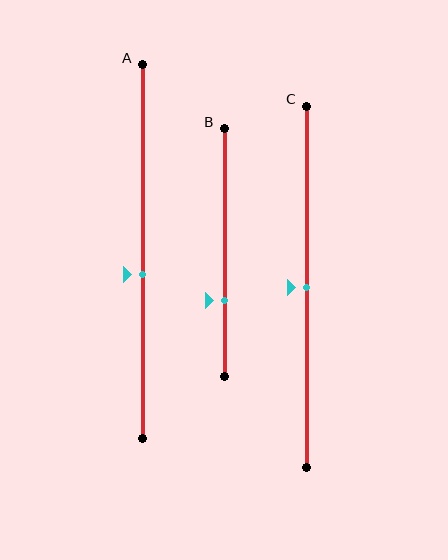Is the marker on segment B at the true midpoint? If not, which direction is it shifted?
No, the marker on segment B is shifted downward by about 19% of the segment length.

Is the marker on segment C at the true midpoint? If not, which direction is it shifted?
Yes, the marker on segment C is at the true midpoint.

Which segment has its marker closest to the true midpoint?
Segment C has its marker closest to the true midpoint.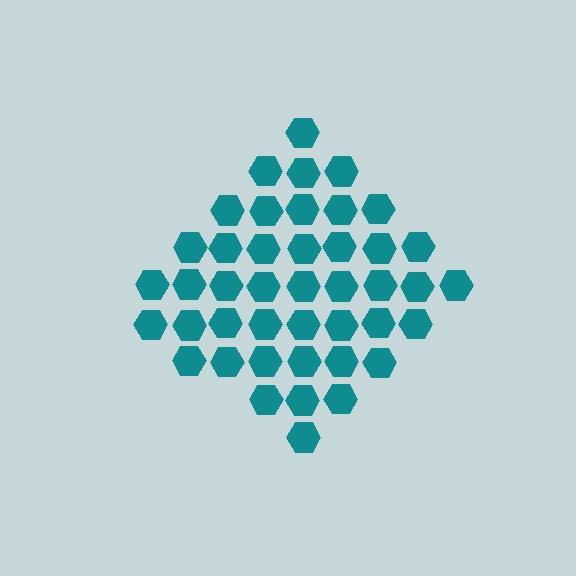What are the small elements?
The small elements are hexagons.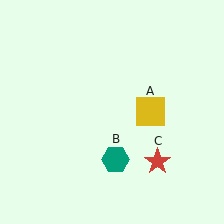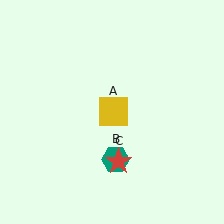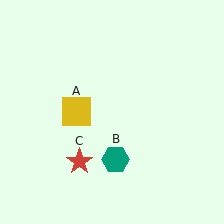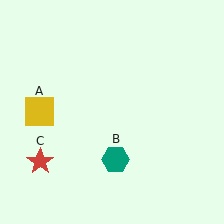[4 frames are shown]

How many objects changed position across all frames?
2 objects changed position: yellow square (object A), red star (object C).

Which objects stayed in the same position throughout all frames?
Teal hexagon (object B) remained stationary.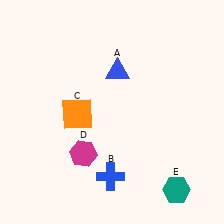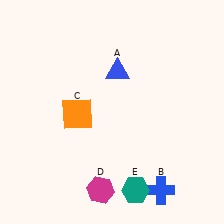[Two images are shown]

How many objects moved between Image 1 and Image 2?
3 objects moved between the two images.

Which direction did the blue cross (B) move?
The blue cross (B) moved right.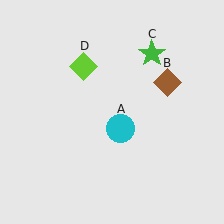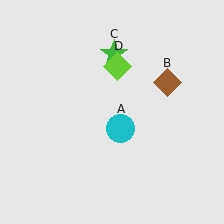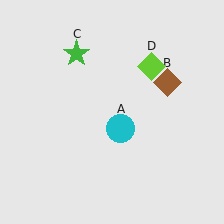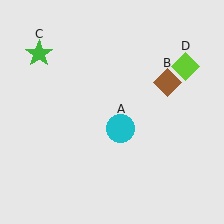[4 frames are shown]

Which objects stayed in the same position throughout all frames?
Cyan circle (object A) and brown diamond (object B) remained stationary.